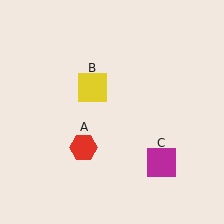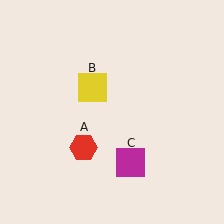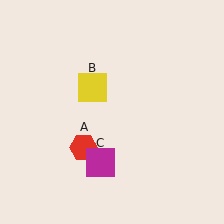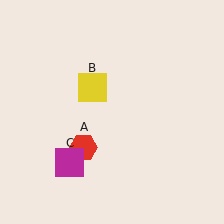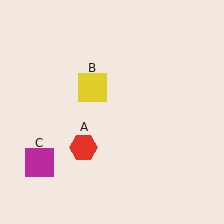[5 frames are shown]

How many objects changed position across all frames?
1 object changed position: magenta square (object C).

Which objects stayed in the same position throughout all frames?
Red hexagon (object A) and yellow square (object B) remained stationary.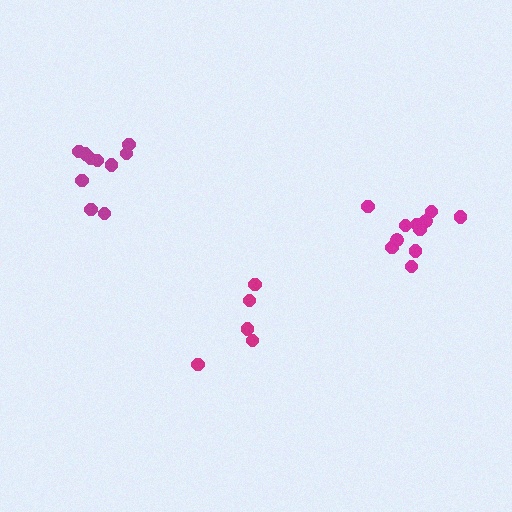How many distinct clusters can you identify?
There are 3 distinct clusters.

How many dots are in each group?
Group 1: 5 dots, Group 2: 10 dots, Group 3: 11 dots (26 total).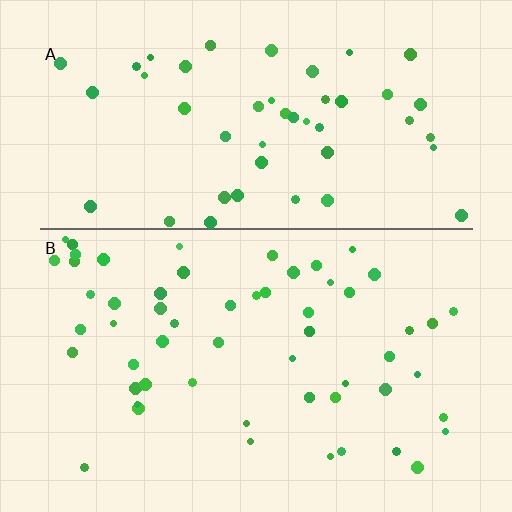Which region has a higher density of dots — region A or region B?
B (the bottom).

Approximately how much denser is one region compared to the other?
Approximately 1.2× — region B over region A.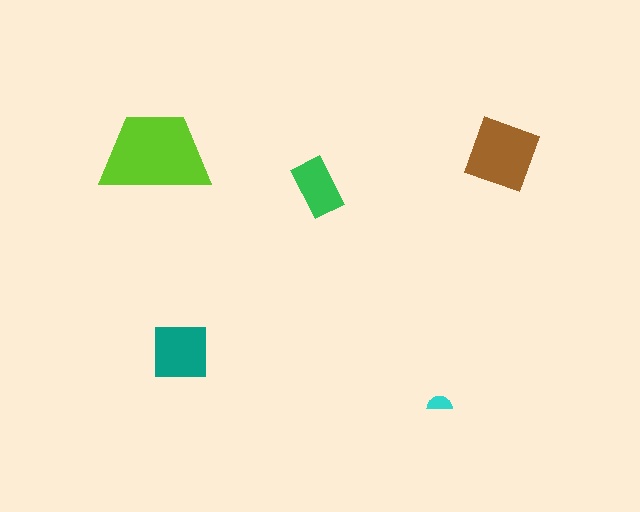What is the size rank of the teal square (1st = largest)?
3rd.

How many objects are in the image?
There are 5 objects in the image.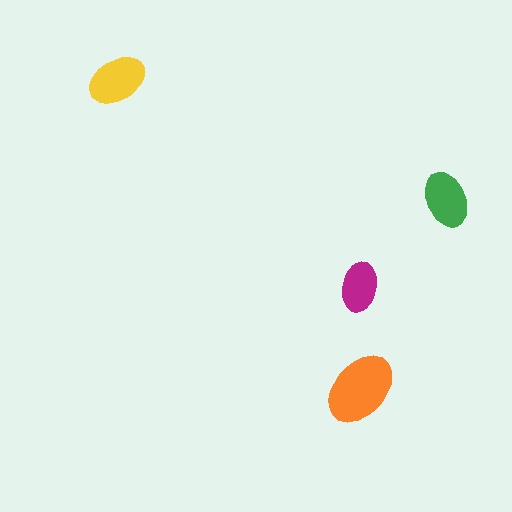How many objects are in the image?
There are 4 objects in the image.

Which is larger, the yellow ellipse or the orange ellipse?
The orange one.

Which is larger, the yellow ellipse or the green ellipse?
The yellow one.